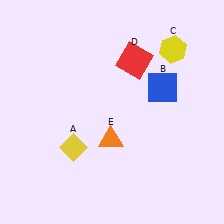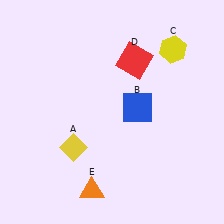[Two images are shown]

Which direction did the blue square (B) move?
The blue square (B) moved left.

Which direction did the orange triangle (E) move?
The orange triangle (E) moved down.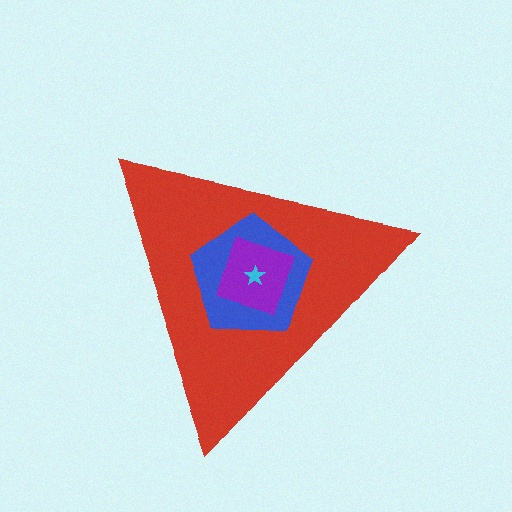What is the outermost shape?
The red triangle.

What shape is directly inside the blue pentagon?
The purple diamond.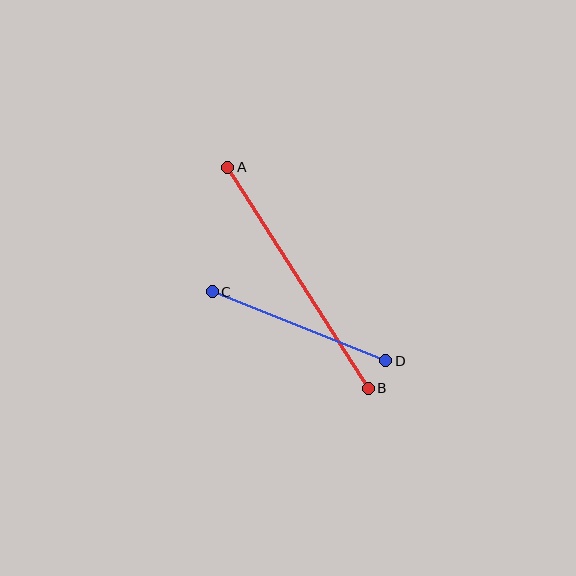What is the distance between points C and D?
The distance is approximately 187 pixels.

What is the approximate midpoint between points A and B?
The midpoint is at approximately (298, 278) pixels.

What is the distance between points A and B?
The distance is approximately 262 pixels.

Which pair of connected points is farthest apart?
Points A and B are farthest apart.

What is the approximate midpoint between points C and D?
The midpoint is at approximately (299, 326) pixels.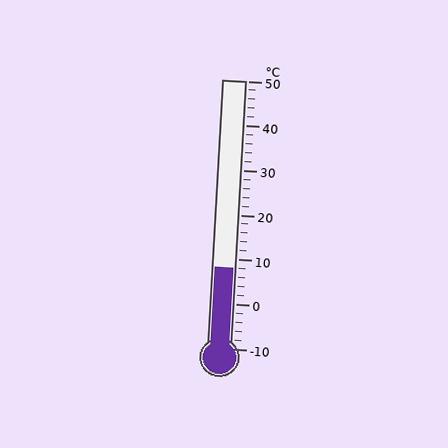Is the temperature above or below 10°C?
The temperature is below 10°C.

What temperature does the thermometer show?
The thermometer shows approximately 8°C.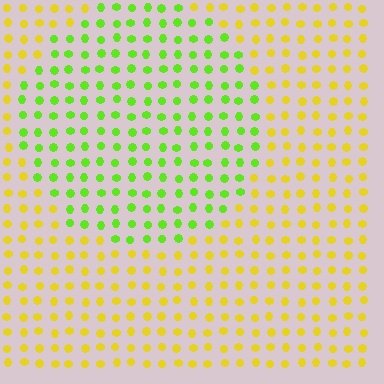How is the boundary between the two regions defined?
The boundary is defined purely by a slight shift in hue (about 47 degrees). Spacing, size, and orientation are identical on both sides.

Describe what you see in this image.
The image is filled with small yellow elements in a uniform arrangement. A circle-shaped region is visible where the elements are tinted to a slightly different hue, forming a subtle color boundary.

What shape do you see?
I see a circle.